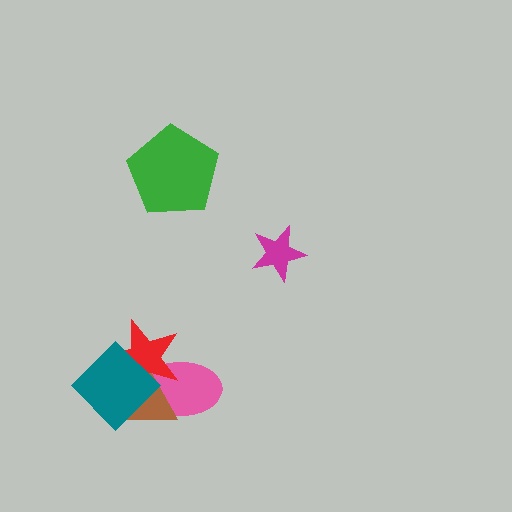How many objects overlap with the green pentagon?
0 objects overlap with the green pentagon.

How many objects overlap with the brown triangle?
3 objects overlap with the brown triangle.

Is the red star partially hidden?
Yes, it is partially covered by another shape.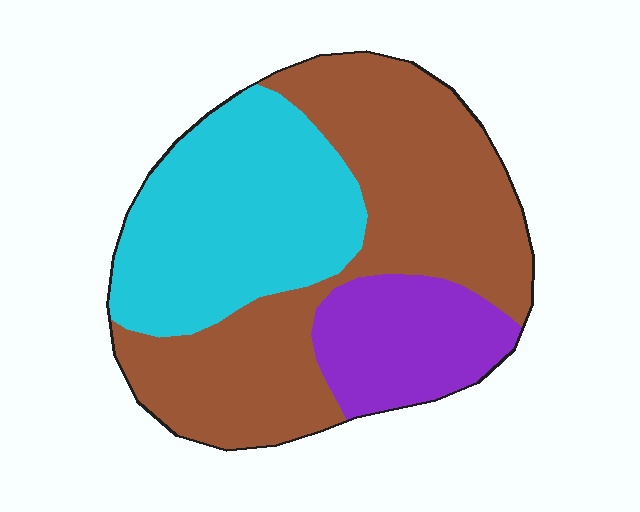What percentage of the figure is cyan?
Cyan covers 34% of the figure.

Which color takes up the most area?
Brown, at roughly 50%.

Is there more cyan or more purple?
Cyan.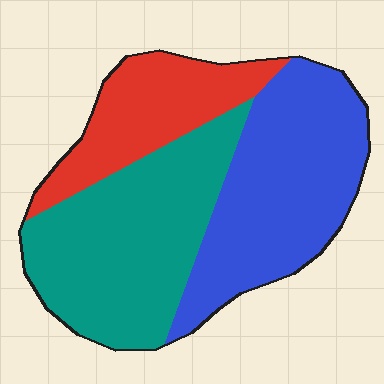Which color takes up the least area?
Red, at roughly 20%.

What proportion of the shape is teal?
Teal takes up between a third and a half of the shape.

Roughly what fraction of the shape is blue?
Blue takes up between a quarter and a half of the shape.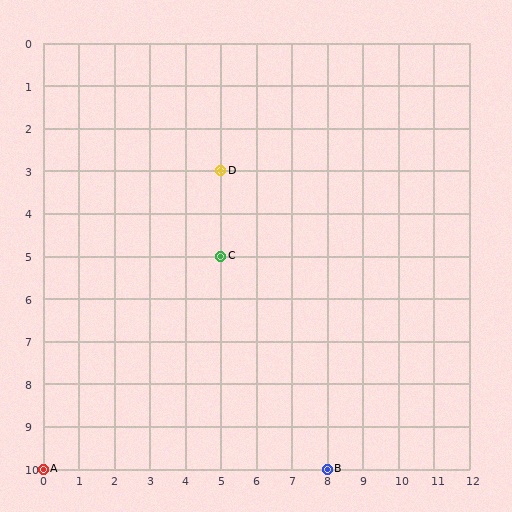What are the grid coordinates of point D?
Point D is at grid coordinates (5, 3).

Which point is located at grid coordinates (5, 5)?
Point C is at (5, 5).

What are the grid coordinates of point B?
Point B is at grid coordinates (8, 10).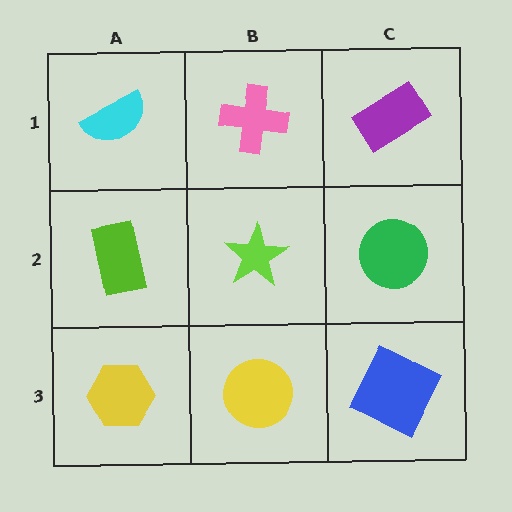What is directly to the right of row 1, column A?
A pink cross.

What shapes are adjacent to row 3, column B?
A lime star (row 2, column B), a yellow hexagon (row 3, column A), a blue square (row 3, column C).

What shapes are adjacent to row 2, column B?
A pink cross (row 1, column B), a yellow circle (row 3, column B), a lime rectangle (row 2, column A), a green circle (row 2, column C).